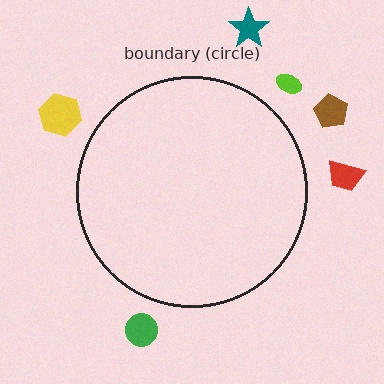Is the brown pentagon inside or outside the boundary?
Outside.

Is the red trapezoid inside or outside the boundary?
Outside.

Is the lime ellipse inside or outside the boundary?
Outside.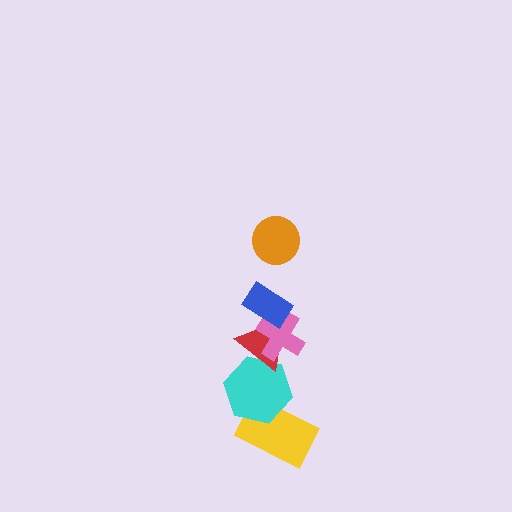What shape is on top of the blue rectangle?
The orange circle is on top of the blue rectangle.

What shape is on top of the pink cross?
The blue rectangle is on top of the pink cross.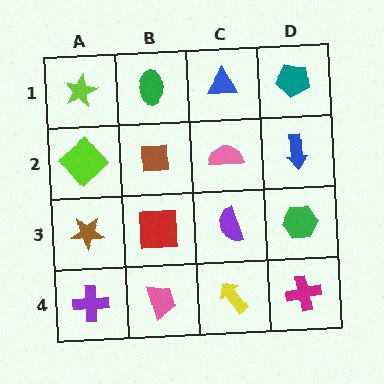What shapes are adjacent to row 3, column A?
A lime diamond (row 2, column A), a purple cross (row 4, column A), a red square (row 3, column B).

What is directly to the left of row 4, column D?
A yellow arrow.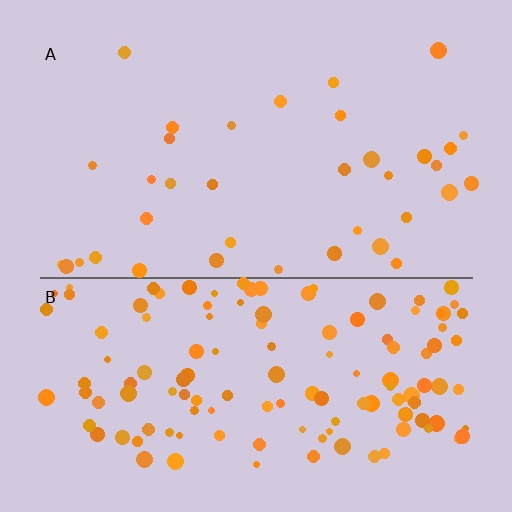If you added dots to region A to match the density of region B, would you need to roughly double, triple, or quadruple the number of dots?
Approximately quadruple.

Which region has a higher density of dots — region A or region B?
B (the bottom).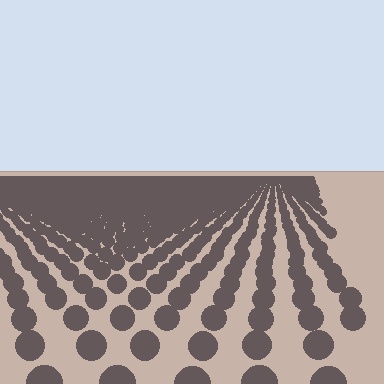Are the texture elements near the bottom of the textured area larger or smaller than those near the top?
Larger. Near the bottom, elements are closer to the viewer and appear at a bigger on-screen size.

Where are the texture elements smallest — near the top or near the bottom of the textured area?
Near the top.